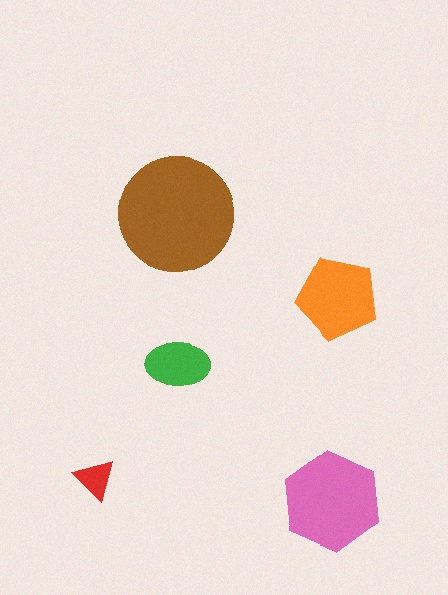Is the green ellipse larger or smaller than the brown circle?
Smaller.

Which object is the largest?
The brown circle.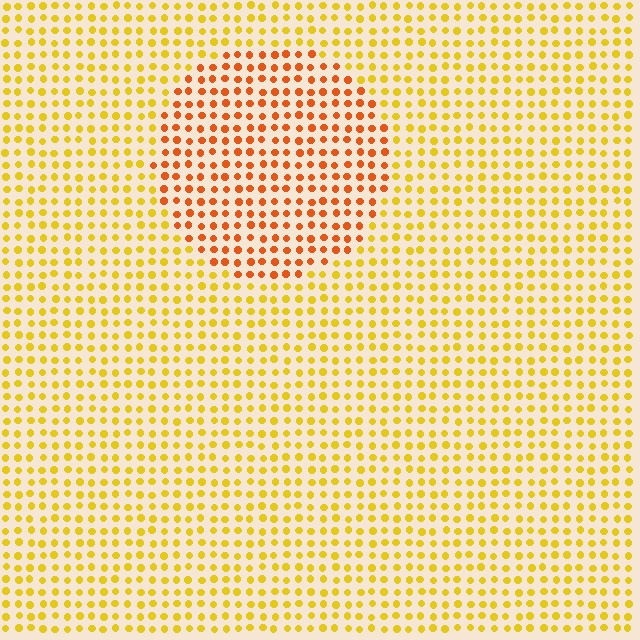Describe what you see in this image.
The image is filled with small yellow elements in a uniform arrangement. A circle-shaped region is visible where the elements are tinted to a slightly different hue, forming a subtle color boundary.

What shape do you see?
I see a circle.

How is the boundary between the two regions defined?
The boundary is defined purely by a slight shift in hue (about 34 degrees). Spacing, size, and orientation are identical on both sides.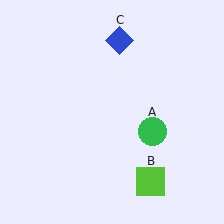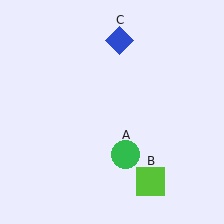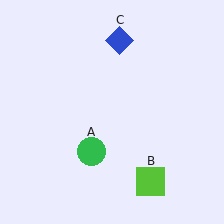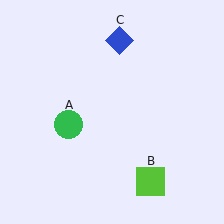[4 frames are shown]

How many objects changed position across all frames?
1 object changed position: green circle (object A).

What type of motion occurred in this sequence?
The green circle (object A) rotated clockwise around the center of the scene.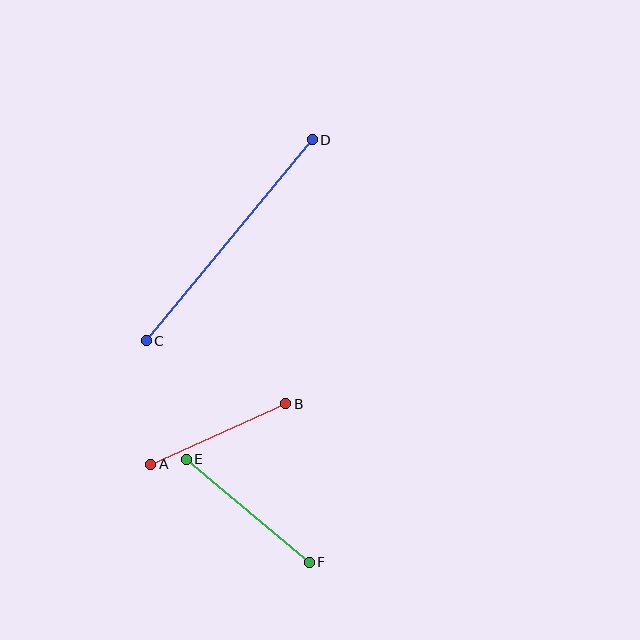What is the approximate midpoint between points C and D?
The midpoint is at approximately (229, 240) pixels.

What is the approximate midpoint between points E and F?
The midpoint is at approximately (248, 511) pixels.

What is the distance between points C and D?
The distance is approximately 260 pixels.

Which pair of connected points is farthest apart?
Points C and D are farthest apart.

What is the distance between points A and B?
The distance is approximately 148 pixels.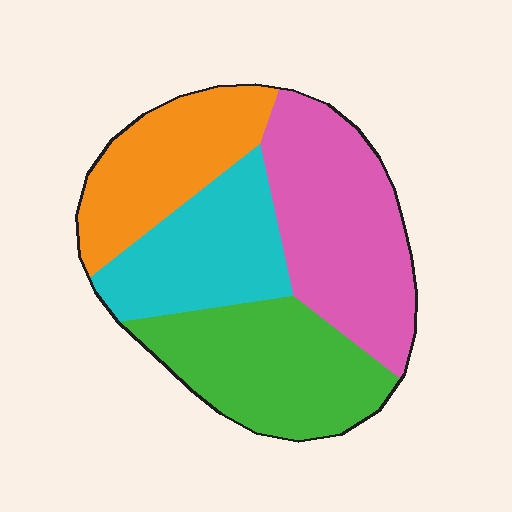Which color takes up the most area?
Pink, at roughly 30%.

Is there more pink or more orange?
Pink.